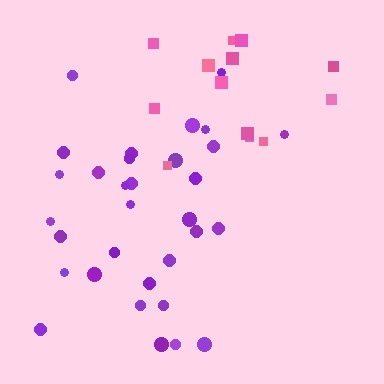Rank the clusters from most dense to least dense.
pink, purple.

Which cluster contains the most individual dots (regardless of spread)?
Purple (34).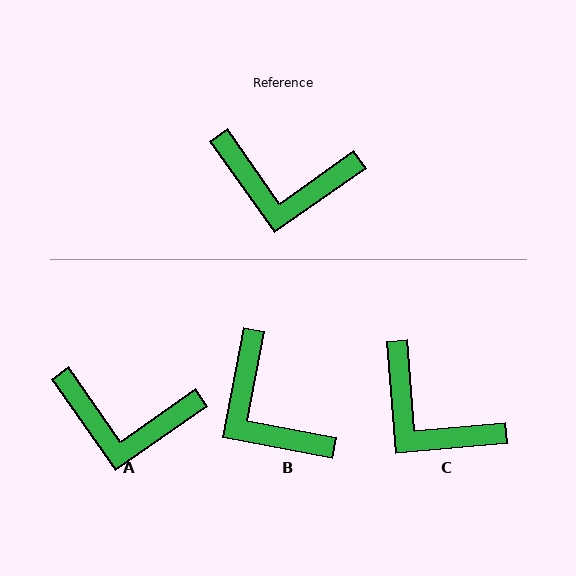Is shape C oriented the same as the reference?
No, it is off by about 30 degrees.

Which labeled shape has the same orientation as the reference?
A.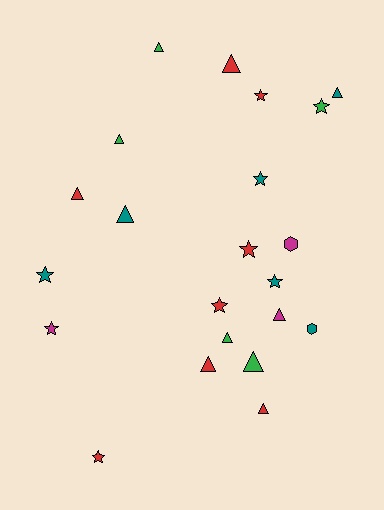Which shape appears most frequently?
Triangle, with 11 objects.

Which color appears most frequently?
Red, with 8 objects.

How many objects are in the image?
There are 22 objects.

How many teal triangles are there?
There are 2 teal triangles.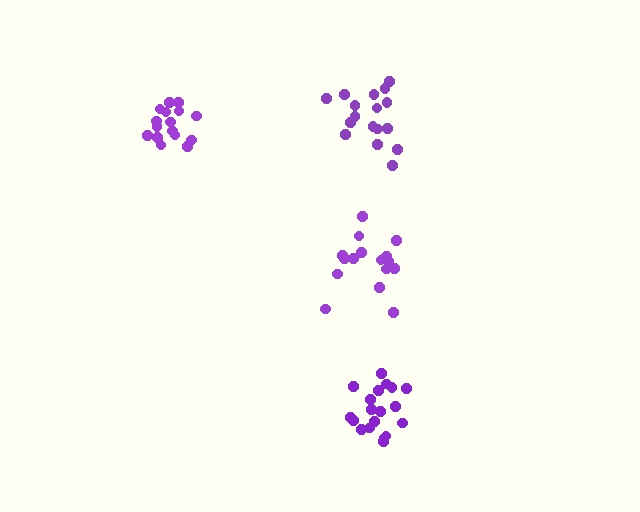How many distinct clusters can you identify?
There are 4 distinct clusters.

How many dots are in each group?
Group 1: 16 dots, Group 2: 16 dots, Group 3: 19 dots, Group 4: 17 dots (68 total).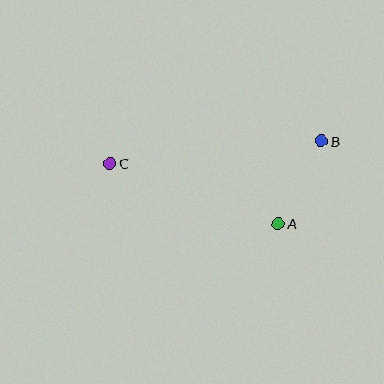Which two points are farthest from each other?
Points B and C are farthest from each other.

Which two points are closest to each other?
Points A and B are closest to each other.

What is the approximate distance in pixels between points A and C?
The distance between A and C is approximately 179 pixels.